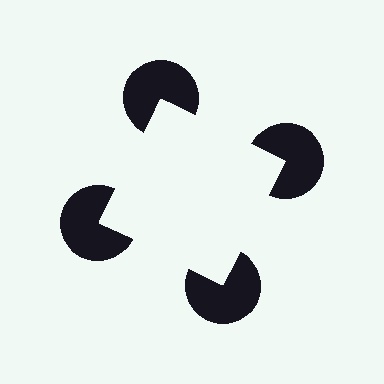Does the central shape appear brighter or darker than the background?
It typically appears slightly brighter than the background, even though no actual brightness change is drawn.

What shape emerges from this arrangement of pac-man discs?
An illusory square — its edges are inferred from the aligned wedge cuts in the pac-man discs, not physically drawn.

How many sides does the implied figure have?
4 sides.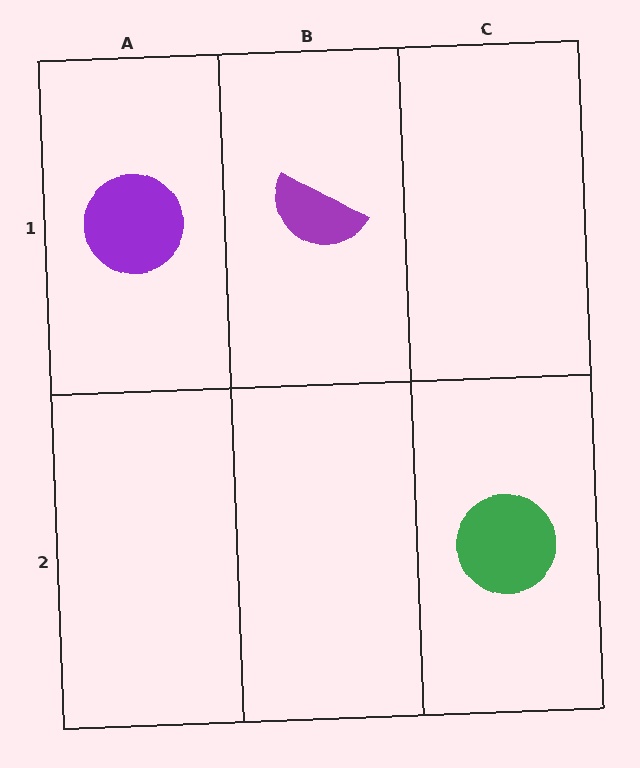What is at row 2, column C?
A green circle.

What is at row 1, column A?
A purple circle.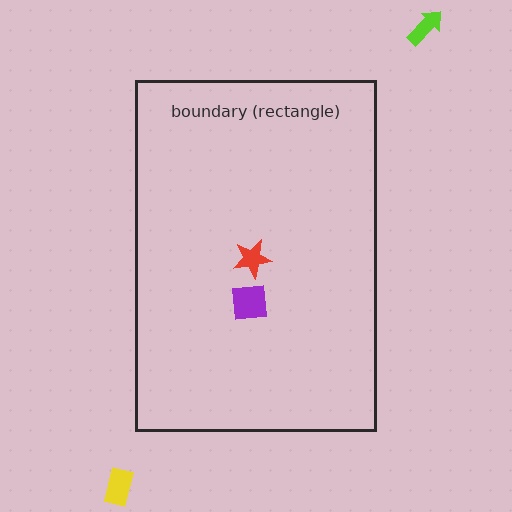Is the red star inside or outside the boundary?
Inside.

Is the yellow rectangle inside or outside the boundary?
Outside.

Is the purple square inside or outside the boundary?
Inside.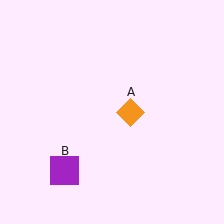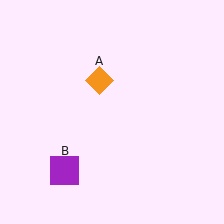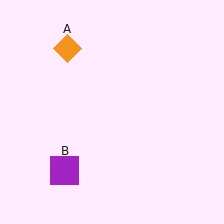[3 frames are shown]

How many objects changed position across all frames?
1 object changed position: orange diamond (object A).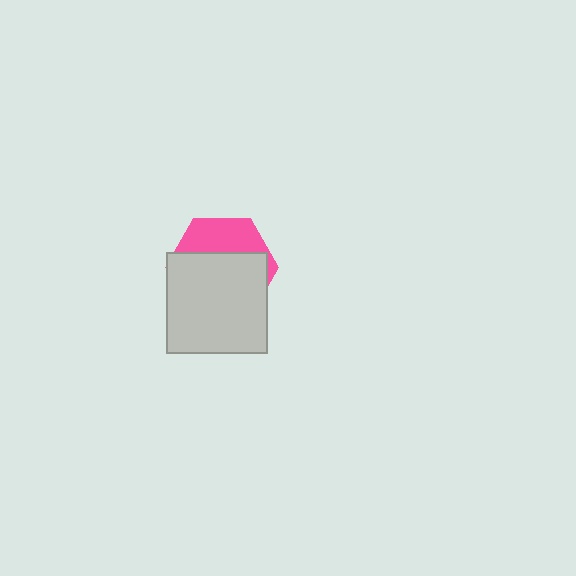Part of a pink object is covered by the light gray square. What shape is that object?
It is a hexagon.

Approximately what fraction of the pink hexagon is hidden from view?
Roughly 67% of the pink hexagon is hidden behind the light gray square.